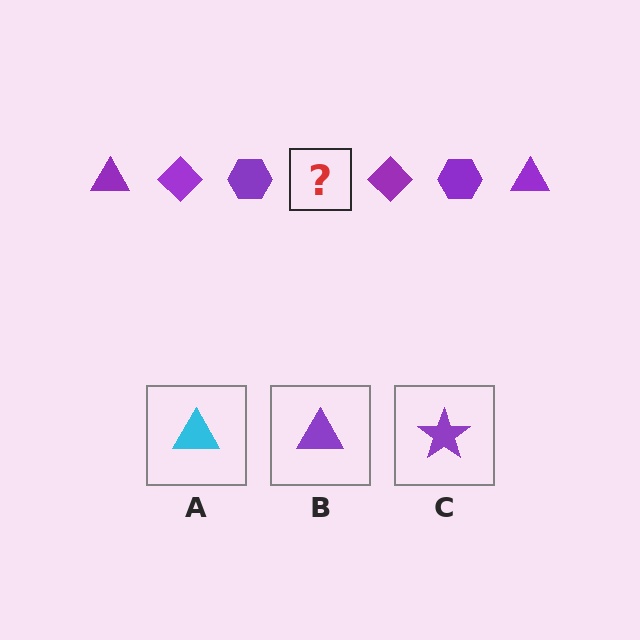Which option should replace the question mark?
Option B.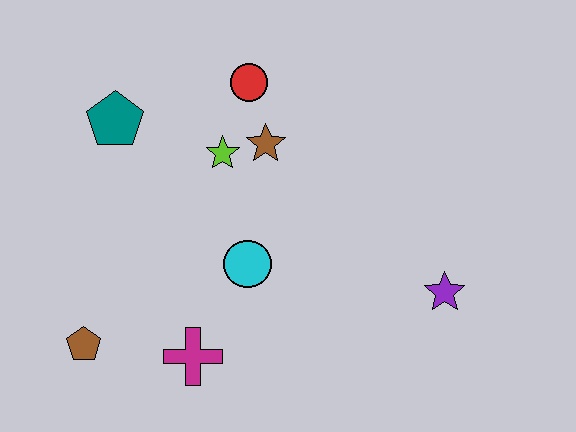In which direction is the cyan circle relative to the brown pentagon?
The cyan circle is to the right of the brown pentagon.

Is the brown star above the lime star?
Yes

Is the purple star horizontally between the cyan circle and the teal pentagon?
No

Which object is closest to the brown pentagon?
The magenta cross is closest to the brown pentagon.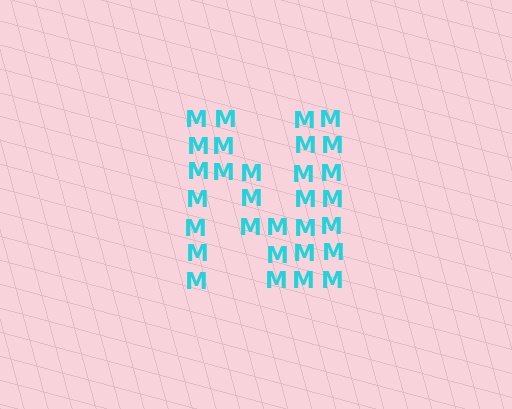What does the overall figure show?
The overall figure shows the letter N.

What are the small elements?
The small elements are letter M's.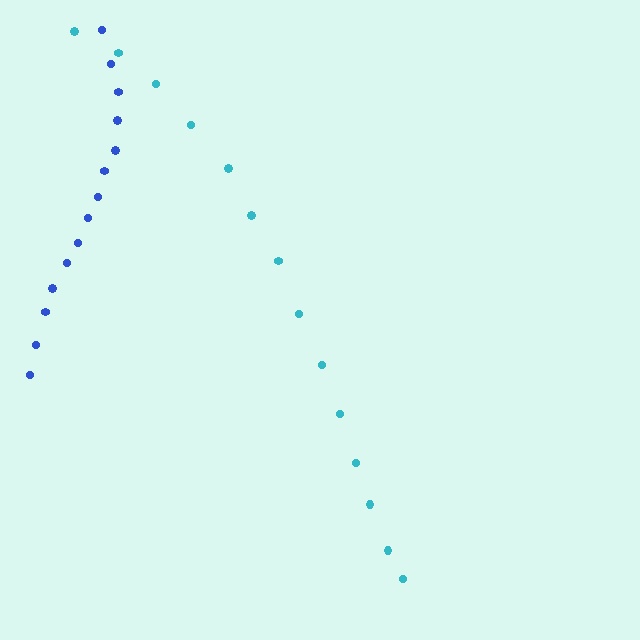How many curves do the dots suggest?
There are 2 distinct paths.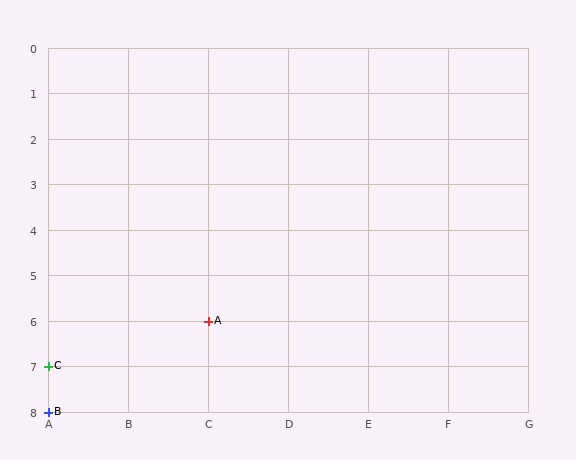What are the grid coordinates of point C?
Point C is at grid coordinates (A, 7).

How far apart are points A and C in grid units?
Points A and C are 2 columns and 1 row apart (about 2.2 grid units diagonally).